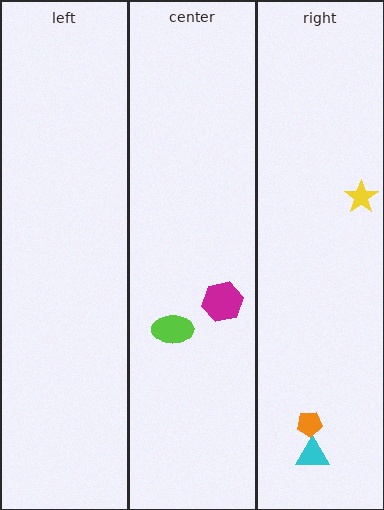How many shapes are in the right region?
3.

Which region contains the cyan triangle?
The right region.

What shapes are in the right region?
The cyan triangle, the yellow star, the orange pentagon.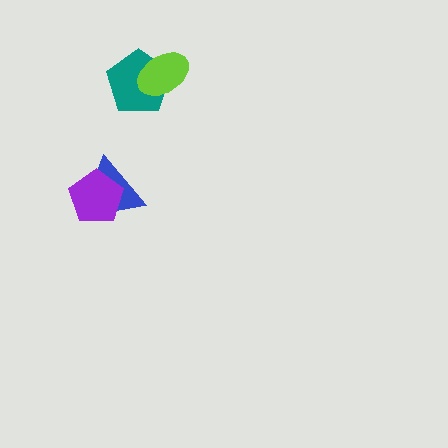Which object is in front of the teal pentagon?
The lime ellipse is in front of the teal pentagon.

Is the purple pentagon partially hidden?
No, no other shape covers it.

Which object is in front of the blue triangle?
The purple pentagon is in front of the blue triangle.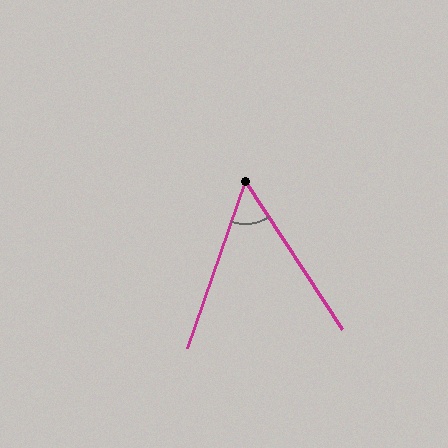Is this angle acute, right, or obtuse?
It is acute.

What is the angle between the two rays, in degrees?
Approximately 53 degrees.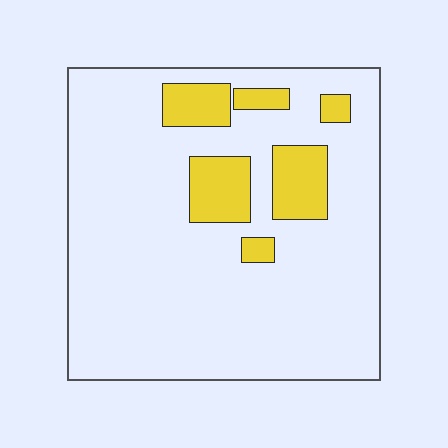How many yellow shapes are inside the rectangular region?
6.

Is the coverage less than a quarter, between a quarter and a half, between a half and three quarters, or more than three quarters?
Less than a quarter.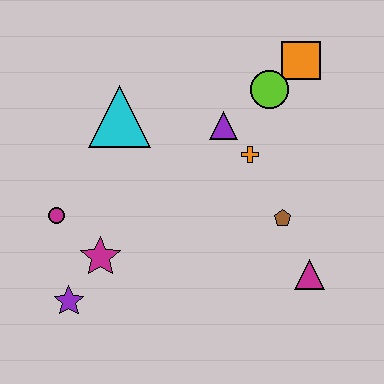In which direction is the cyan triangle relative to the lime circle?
The cyan triangle is to the left of the lime circle.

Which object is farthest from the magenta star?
The orange square is farthest from the magenta star.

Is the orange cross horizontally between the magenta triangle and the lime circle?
No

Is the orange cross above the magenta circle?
Yes